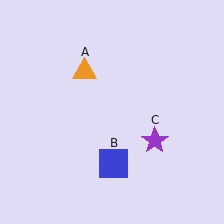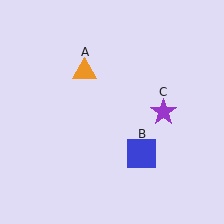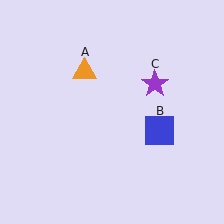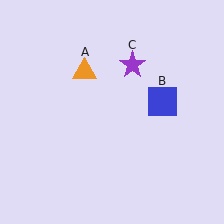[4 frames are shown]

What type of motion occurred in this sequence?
The blue square (object B), purple star (object C) rotated counterclockwise around the center of the scene.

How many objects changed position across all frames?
2 objects changed position: blue square (object B), purple star (object C).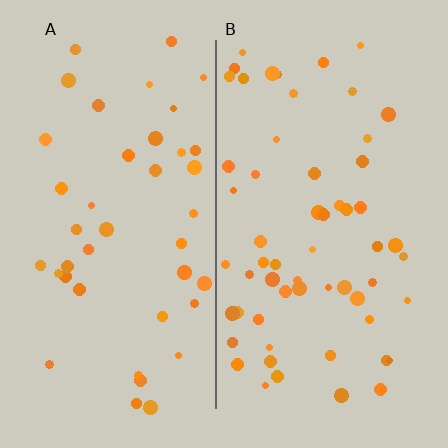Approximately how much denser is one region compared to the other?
Approximately 1.4× — region B over region A.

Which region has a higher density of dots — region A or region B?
B (the right).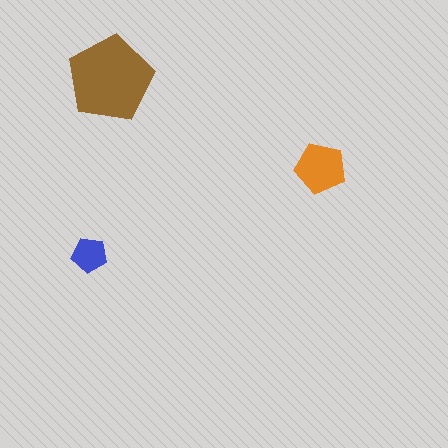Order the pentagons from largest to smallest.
the brown one, the orange one, the blue one.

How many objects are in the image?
There are 3 objects in the image.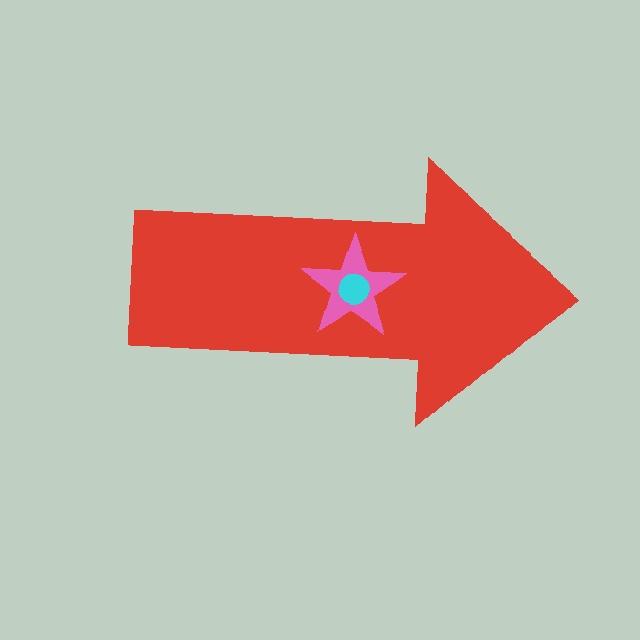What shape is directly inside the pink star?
The cyan circle.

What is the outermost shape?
The red arrow.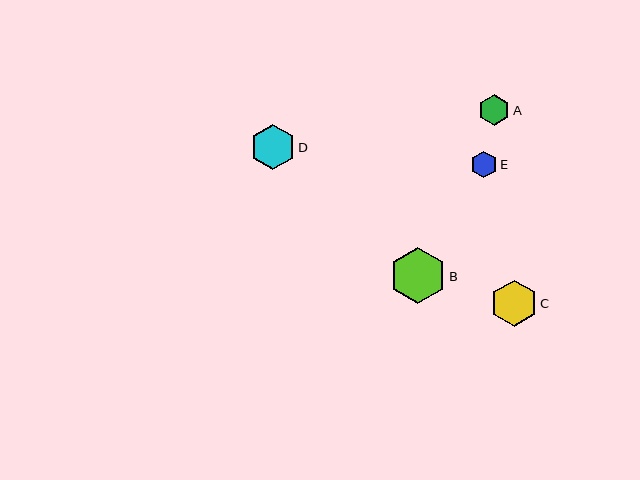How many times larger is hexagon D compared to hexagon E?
Hexagon D is approximately 1.7 times the size of hexagon E.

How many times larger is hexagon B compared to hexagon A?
Hexagon B is approximately 1.8 times the size of hexagon A.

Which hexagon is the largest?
Hexagon B is the largest with a size of approximately 57 pixels.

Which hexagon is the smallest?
Hexagon E is the smallest with a size of approximately 26 pixels.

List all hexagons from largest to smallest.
From largest to smallest: B, C, D, A, E.